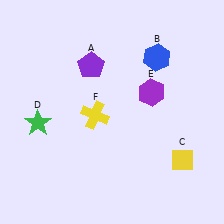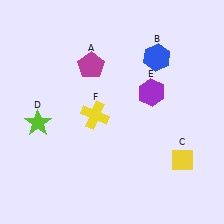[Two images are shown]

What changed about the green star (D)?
In Image 1, D is green. In Image 2, it changed to lime.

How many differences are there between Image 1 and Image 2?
There are 2 differences between the two images.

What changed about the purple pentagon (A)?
In Image 1, A is purple. In Image 2, it changed to magenta.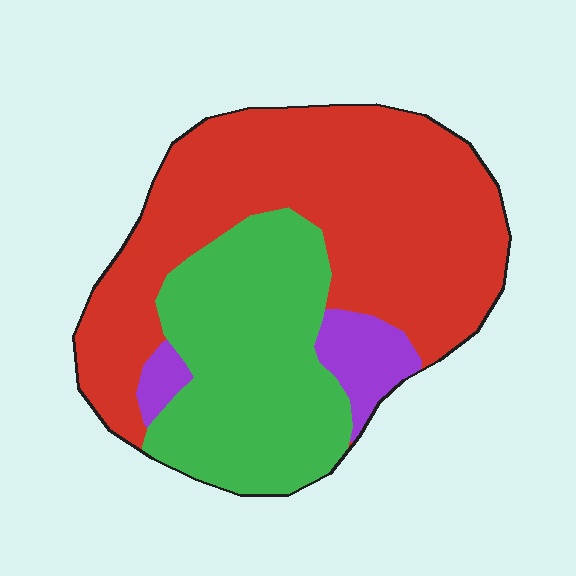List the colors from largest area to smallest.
From largest to smallest: red, green, purple.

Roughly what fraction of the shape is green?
Green takes up between a third and a half of the shape.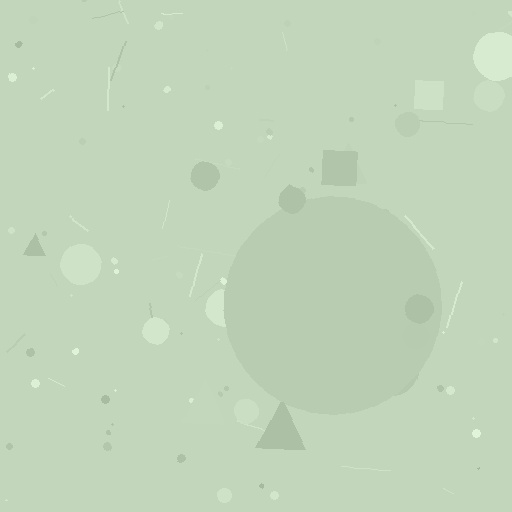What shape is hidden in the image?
A circle is hidden in the image.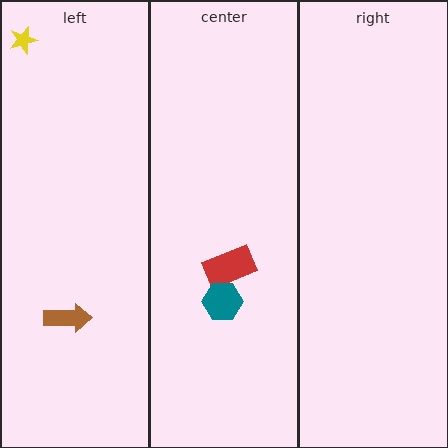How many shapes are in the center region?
2.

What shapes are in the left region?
The brown arrow, the yellow star.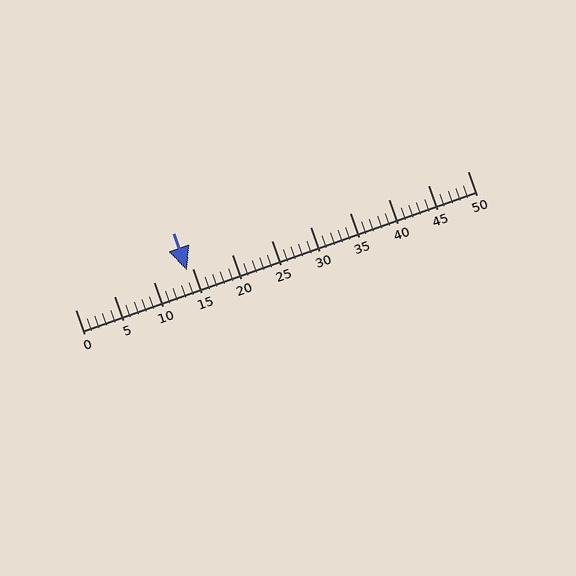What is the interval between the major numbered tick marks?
The major tick marks are spaced 5 units apart.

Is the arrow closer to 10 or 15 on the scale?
The arrow is closer to 15.